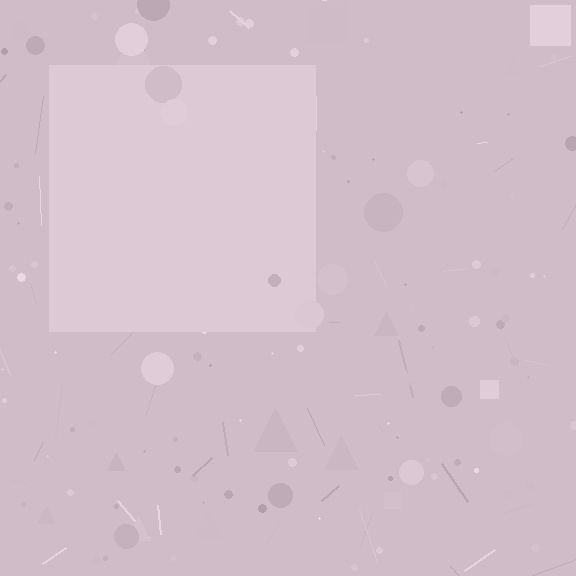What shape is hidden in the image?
A square is hidden in the image.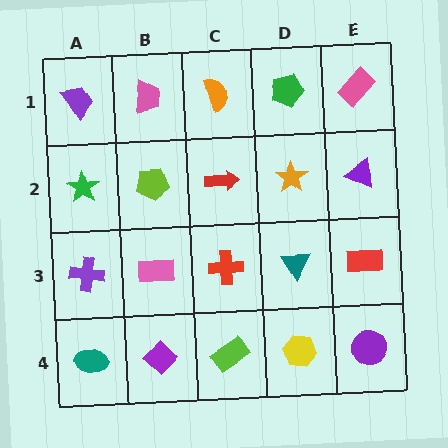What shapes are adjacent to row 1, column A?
A green star (row 2, column A), a pink trapezoid (row 1, column B).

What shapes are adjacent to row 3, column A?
A green star (row 2, column A), a teal ellipse (row 4, column A), a pink rectangle (row 3, column B).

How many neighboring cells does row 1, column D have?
3.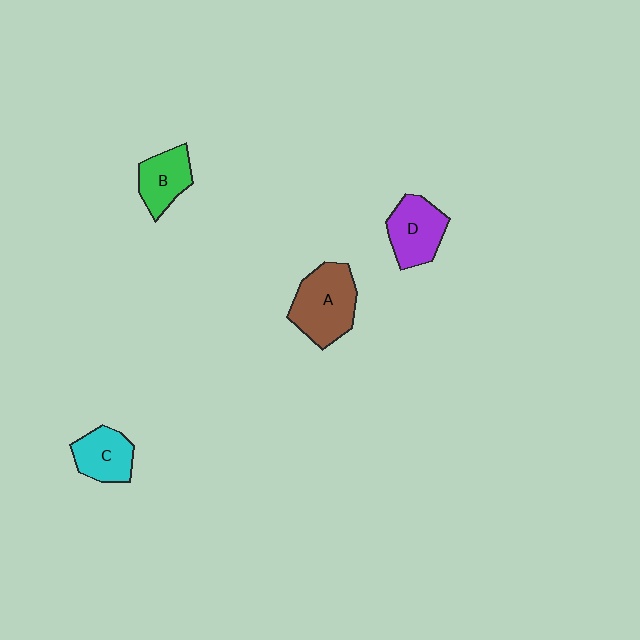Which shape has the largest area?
Shape A (brown).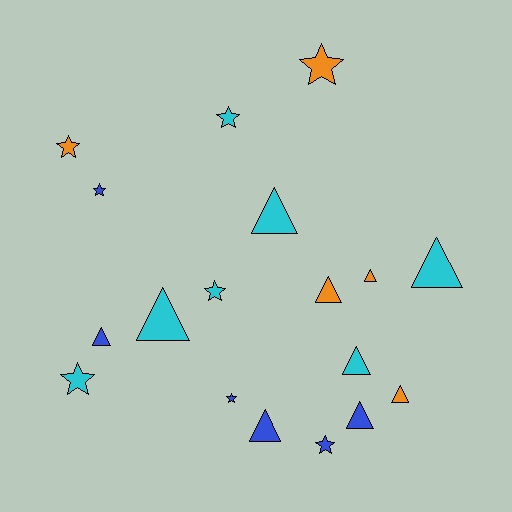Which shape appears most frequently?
Triangle, with 10 objects.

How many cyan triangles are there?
There are 4 cyan triangles.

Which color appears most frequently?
Cyan, with 7 objects.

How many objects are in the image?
There are 18 objects.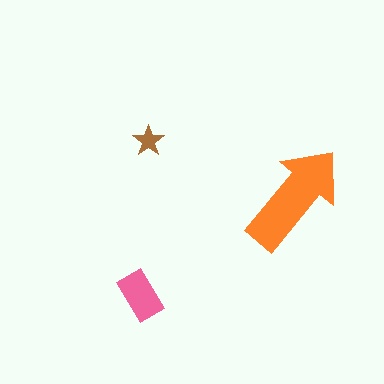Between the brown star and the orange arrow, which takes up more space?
The orange arrow.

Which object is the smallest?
The brown star.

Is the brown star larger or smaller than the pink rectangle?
Smaller.